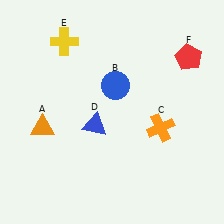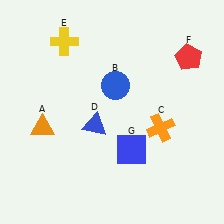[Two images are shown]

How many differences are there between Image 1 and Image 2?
There is 1 difference between the two images.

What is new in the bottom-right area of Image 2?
A blue square (G) was added in the bottom-right area of Image 2.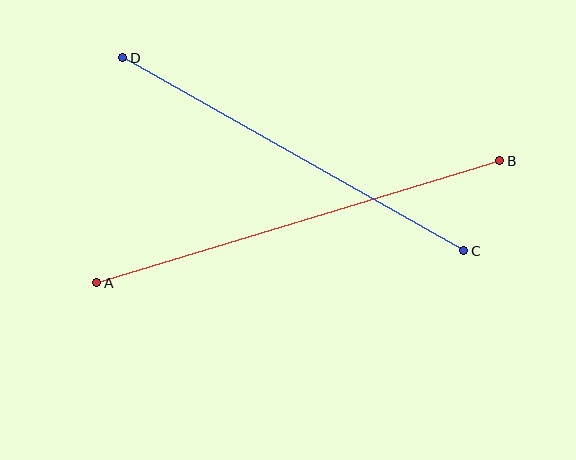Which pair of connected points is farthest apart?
Points A and B are farthest apart.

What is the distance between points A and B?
The distance is approximately 421 pixels.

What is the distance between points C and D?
The distance is approximately 392 pixels.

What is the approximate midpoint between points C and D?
The midpoint is at approximately (293, 154) pixels.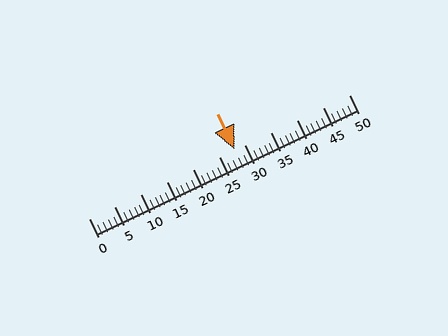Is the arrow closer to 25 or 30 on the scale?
The arrow is closer to 30.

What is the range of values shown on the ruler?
The ruler shows values from 0 to 50.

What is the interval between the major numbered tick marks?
The major tick marks are spaced 5 units apart.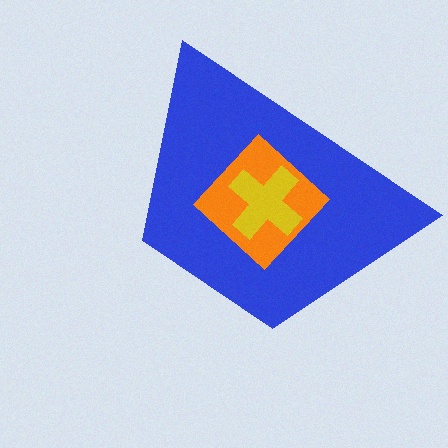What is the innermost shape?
The yellow cross.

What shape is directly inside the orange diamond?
The yellow cross.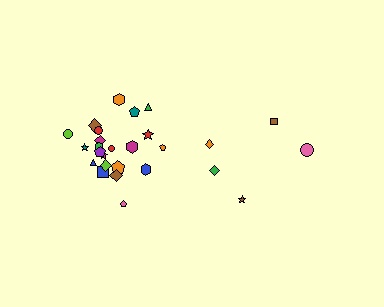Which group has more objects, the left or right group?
The left group.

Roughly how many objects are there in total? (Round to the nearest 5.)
Roughly 25 objects in total.